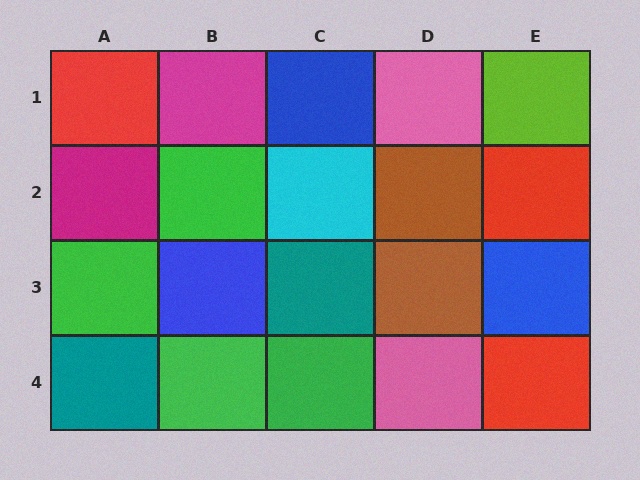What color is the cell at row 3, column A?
Green.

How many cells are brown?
2 cells are brown.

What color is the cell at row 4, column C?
Green.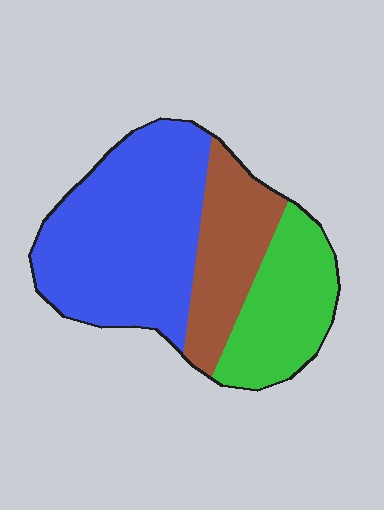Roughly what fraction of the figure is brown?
Brown takes up about one quarter (1/4) of the figure.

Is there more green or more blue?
Blue.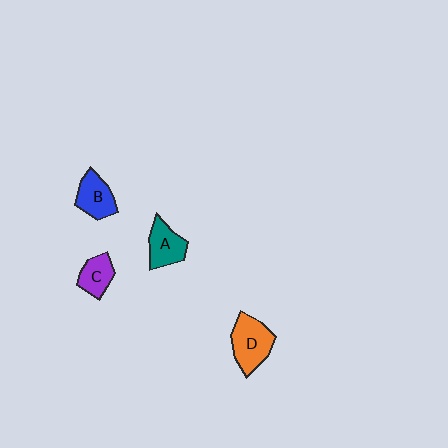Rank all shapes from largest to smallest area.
From largest to smallest: D (orange), B (blue), A (teal), C (purple).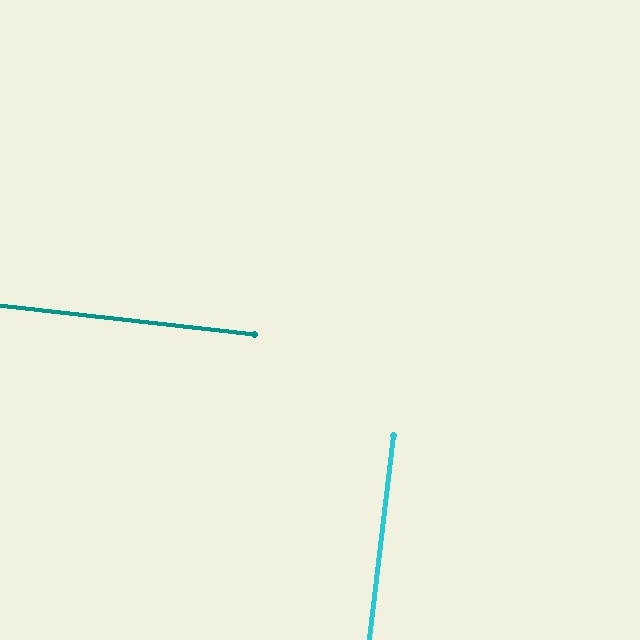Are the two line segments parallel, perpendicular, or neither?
Perpendicular — they meet at approximately 90°.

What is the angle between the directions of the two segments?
Approximately 90 degrees.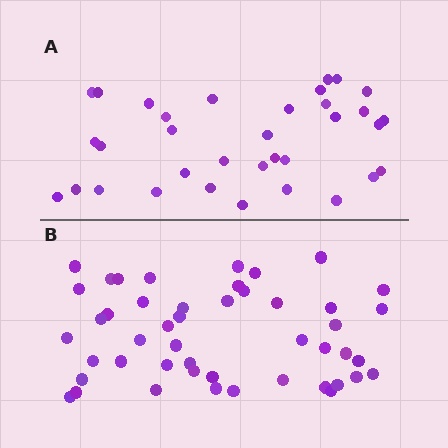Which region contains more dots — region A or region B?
Region B (the bottom region) has more dots.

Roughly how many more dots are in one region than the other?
Region B has approximately 15 more dots than region A.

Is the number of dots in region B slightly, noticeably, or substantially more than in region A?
Region B has noticeably more, but not dramatically so. The ratio is roughly 1.4 to 1.